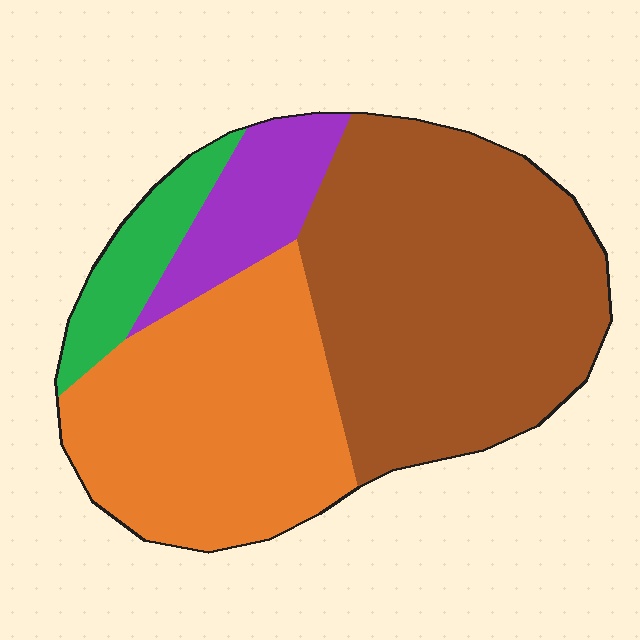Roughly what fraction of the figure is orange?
Orange takes up between a quarter and a half of the figure.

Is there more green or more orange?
Orange.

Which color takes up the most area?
Brown, at roughly 45%.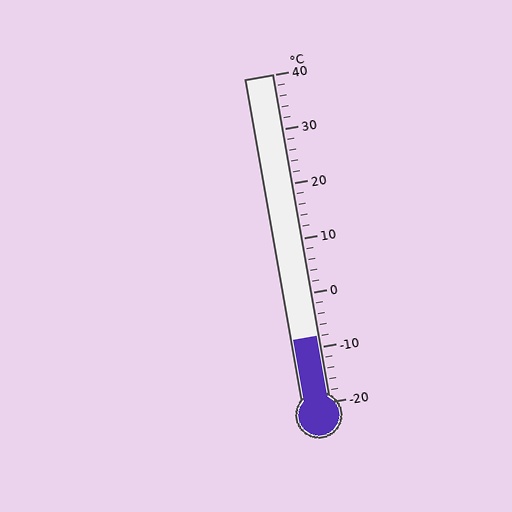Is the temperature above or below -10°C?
The temperature is above -10°C.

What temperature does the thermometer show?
The thermometer shows approximately -8°C.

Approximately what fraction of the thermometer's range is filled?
The thermometer is filled to approximately 20% of its range.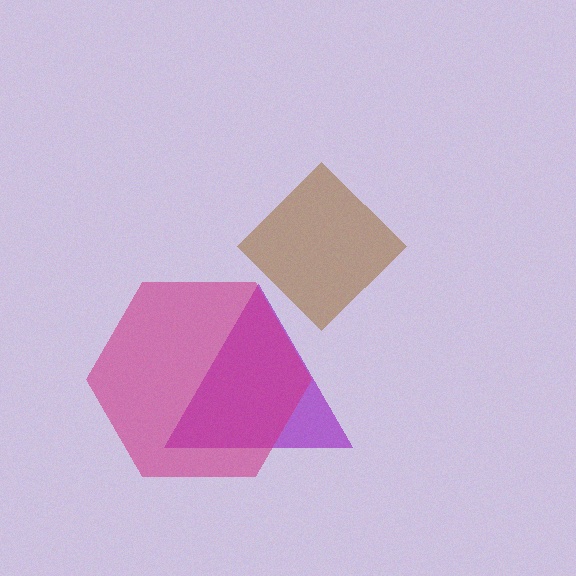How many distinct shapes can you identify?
There are 3 distinct shapes: a brown diamond, a purple triangle, a magenta hexagon.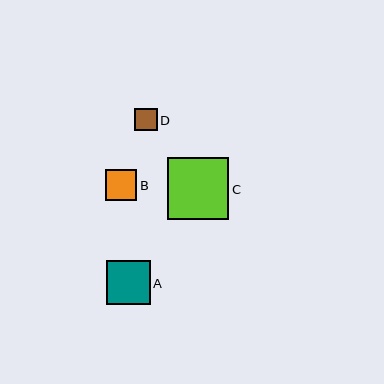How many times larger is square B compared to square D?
Square B is approximately 1.4 times the size of square D.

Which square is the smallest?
Square D is the smallest with a size of approximately 22 pixels.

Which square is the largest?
Square C is the largest with a size of approximately 61 pixels.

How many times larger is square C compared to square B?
Square C is approximately 2.0 times the size of square B.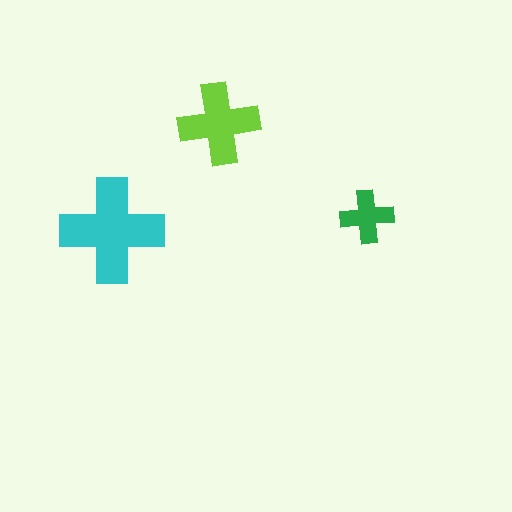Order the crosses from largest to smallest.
the cyan one, the lime one, the green one.